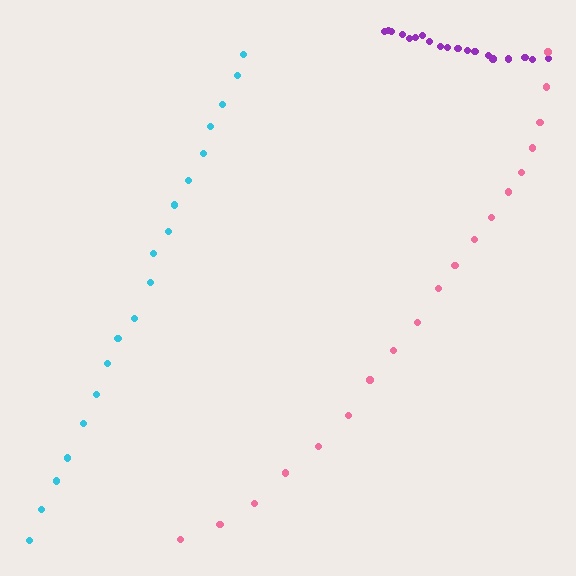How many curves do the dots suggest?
There are 3 distinct paths.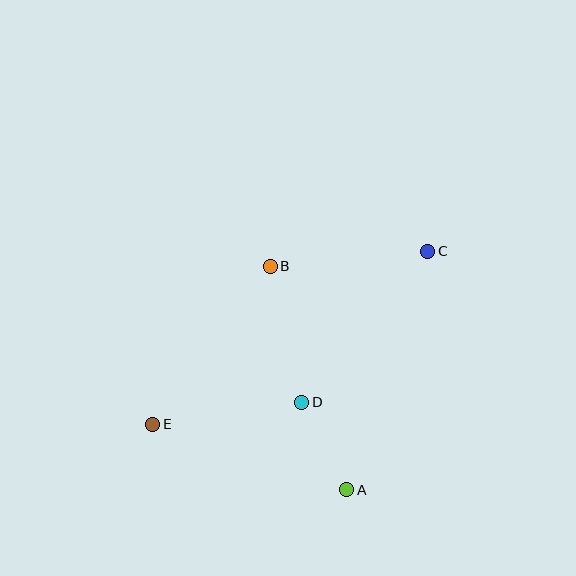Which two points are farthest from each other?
Points C and E are farthest from each other.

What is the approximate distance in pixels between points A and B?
The distance between A and B is approximately 236 pixels.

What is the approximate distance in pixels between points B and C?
The distance between B and C is approximately 158 pixels.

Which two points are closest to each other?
Points A and D are closest to each other.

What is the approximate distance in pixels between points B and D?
The distance between B and D is approximately 140 pixels.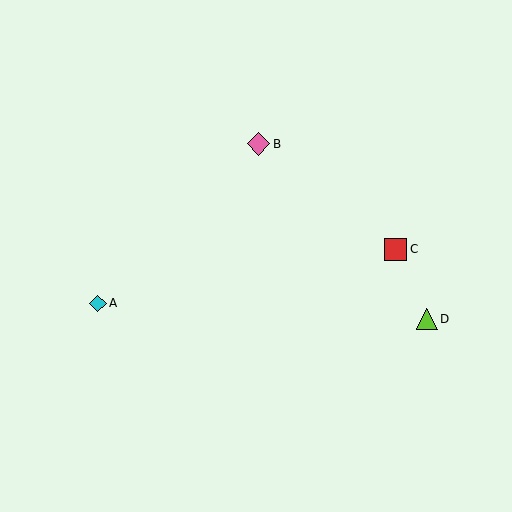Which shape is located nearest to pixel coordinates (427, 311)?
The lime triangle (labeled D) at (427, 319) is nearest to that location.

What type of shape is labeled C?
Shape C is a red square.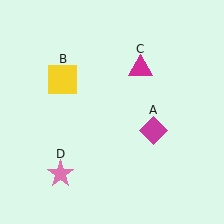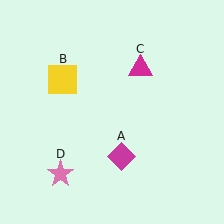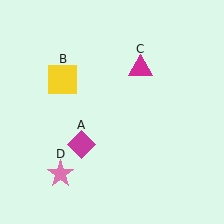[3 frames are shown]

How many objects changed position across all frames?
1 object changed position: magenta diamond (object A).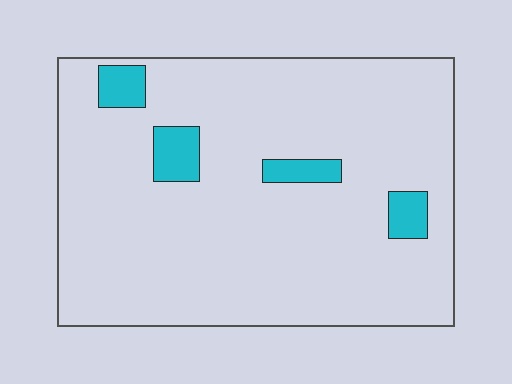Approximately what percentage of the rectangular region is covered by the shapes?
Approximately 10%.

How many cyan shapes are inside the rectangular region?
4.